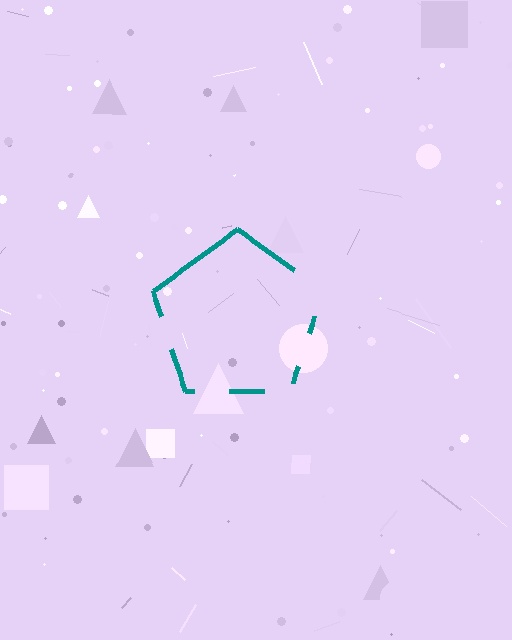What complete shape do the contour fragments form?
The contour fragments form a pentagon.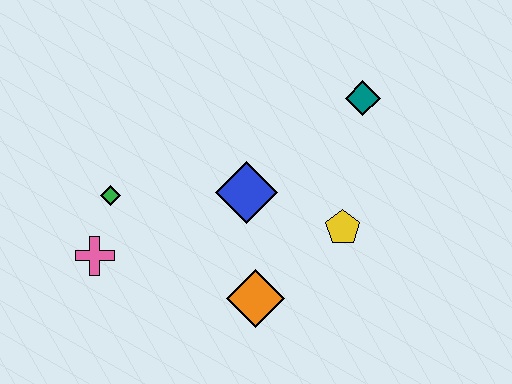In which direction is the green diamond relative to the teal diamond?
The green diamond is to the left of the teal diamond.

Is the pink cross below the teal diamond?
Yes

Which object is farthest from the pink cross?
The teal diamond is farthest from the pink cross.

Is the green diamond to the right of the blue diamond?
No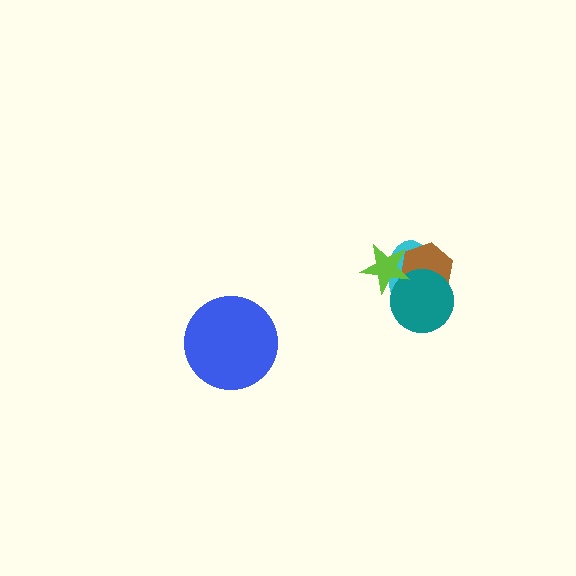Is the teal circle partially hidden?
Yes, it is partially covered by another shape.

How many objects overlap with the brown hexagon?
3 objects overlap with the brown hexagon.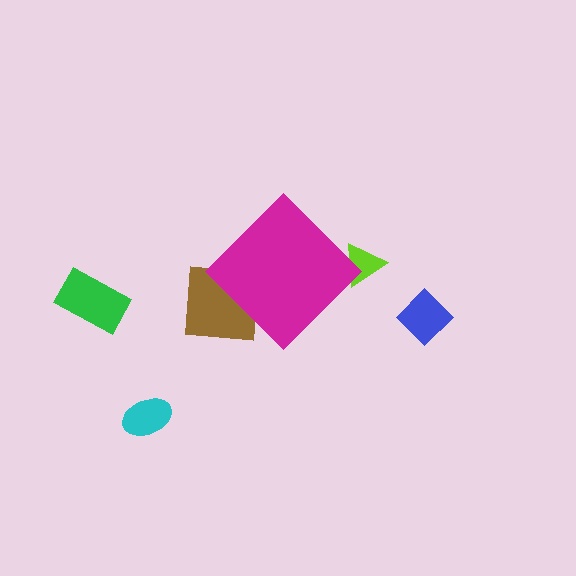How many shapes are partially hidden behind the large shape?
2 shapes are partially hidden.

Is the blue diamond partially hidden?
No, the blue diamond is fully visible.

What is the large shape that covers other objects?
A magenta diamond.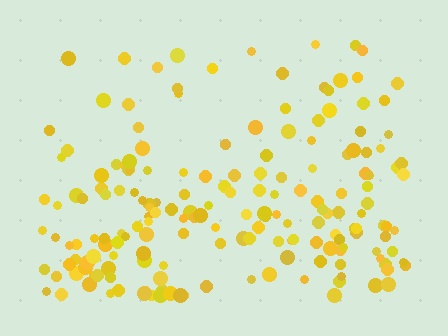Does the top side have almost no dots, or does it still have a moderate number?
Still a moderate number, just noticeably fewer than the bottom.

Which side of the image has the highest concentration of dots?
The bottom.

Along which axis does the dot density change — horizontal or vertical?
Vertical.